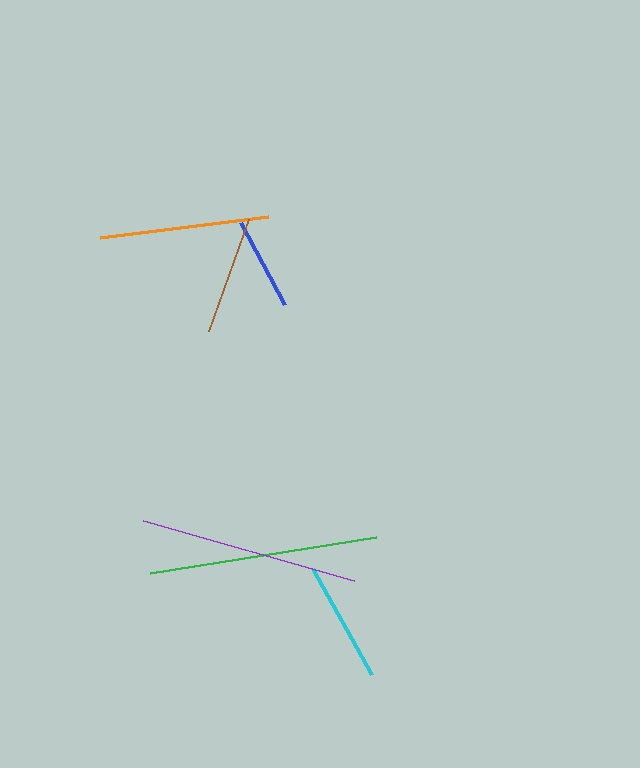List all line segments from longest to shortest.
From longest to shortest: green, purple, orange, cyan, brown, blue.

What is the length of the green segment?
The green segment is approximately 229 pixels long.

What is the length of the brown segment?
The brown segment is approximately 118 pixels long.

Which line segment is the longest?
The green line is the longest at approximately 229 pixels.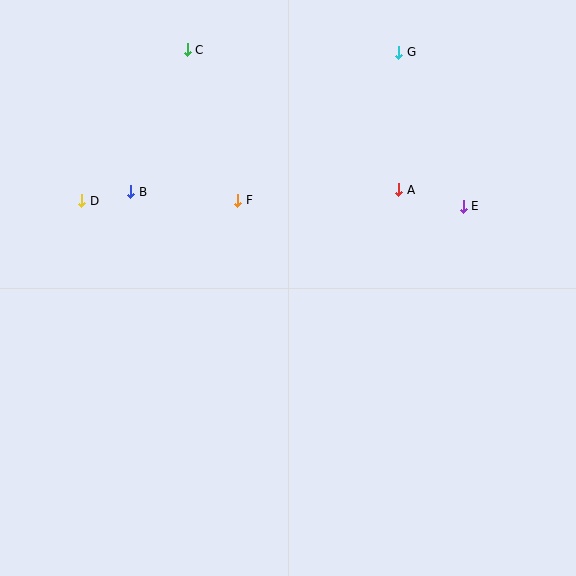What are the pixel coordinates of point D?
Point D is at (82, 201).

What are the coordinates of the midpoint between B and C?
The midpoint between B and C is at (159, 121).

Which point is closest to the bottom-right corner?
Point E is closest to the bottom-right corner.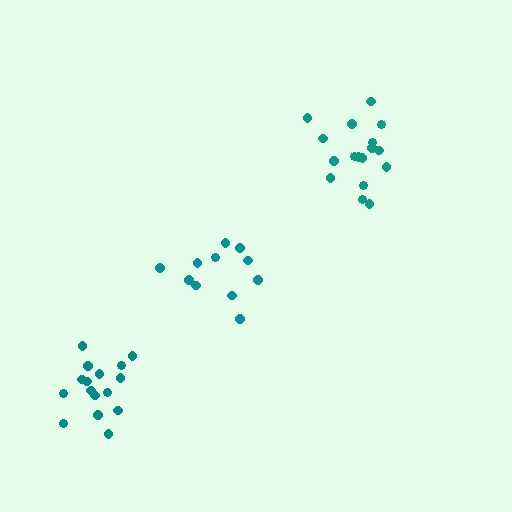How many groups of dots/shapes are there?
There are 3 groups.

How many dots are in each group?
Group 1: 17 dots, Group 2: 16 dots, Group 3: 11 dots (44 total).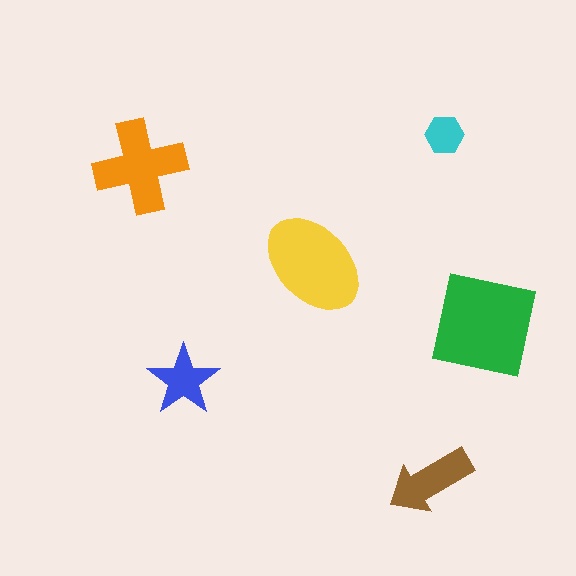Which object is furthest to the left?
The orange cross is leftmost.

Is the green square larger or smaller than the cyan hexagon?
Larger.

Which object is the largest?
The green square.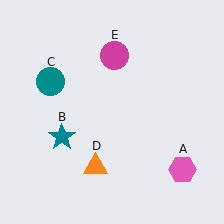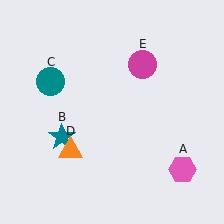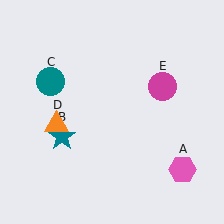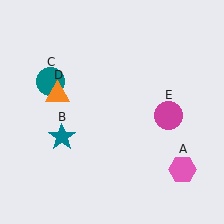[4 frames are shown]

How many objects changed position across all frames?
2 objects changed position: orange triangle (object D), magenta circle (object E).